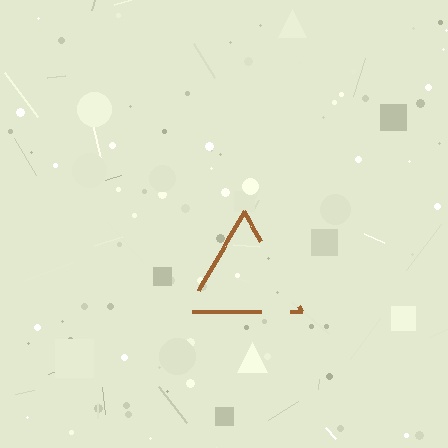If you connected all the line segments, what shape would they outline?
They would outline a triangle.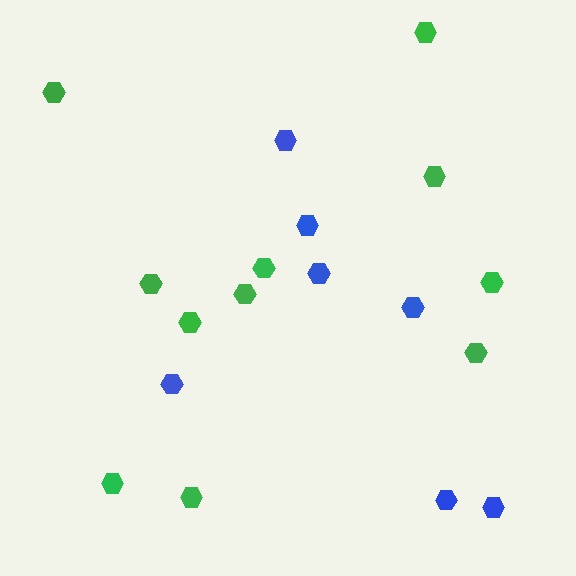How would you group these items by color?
There are 2 groups: one group of blue hexagons (7) and one group of green hexagons (11).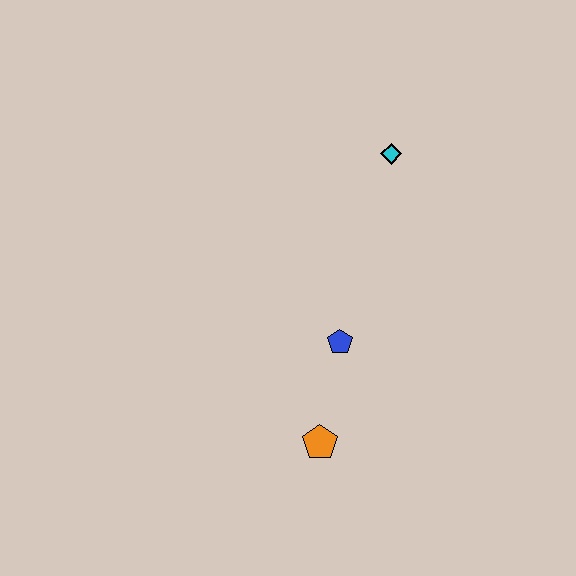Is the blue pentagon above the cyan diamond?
No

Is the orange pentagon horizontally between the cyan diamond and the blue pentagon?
No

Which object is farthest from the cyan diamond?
The orange pentagon is farthest from the cyan diamond.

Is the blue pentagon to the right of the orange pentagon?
Yes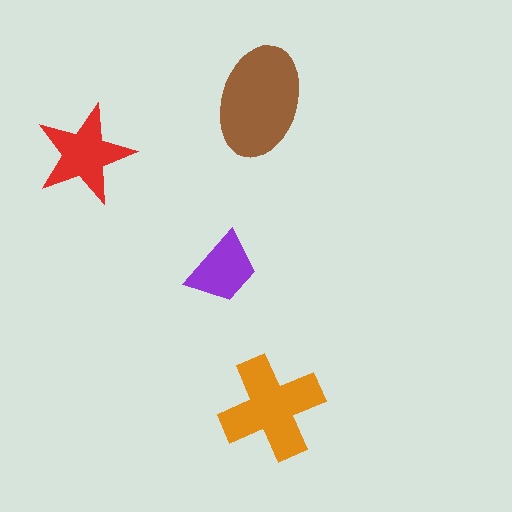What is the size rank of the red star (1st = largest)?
3rd.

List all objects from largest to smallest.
The brown ellipse, the orange cross, the red star, the purple trapezoid.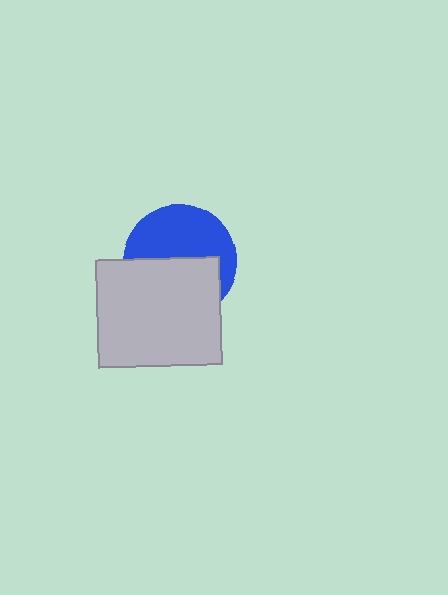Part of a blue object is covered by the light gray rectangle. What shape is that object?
It is a circle.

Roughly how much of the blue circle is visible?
About half of it is visible (roughly 50%).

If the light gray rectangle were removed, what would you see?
You would see the complete blue circle.